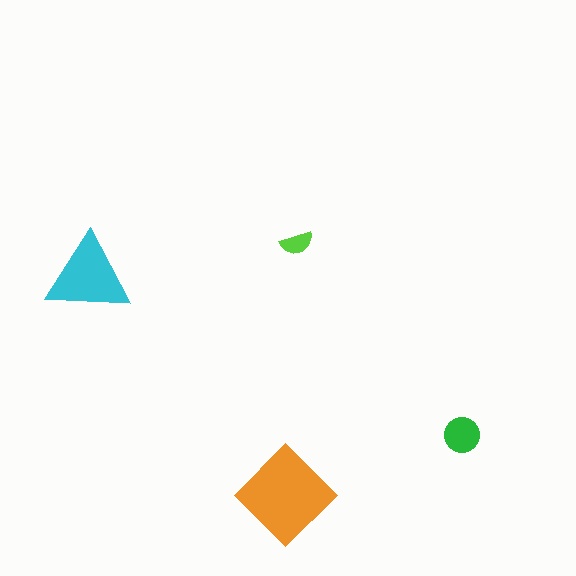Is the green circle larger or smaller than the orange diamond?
Smaller.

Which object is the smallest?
The lime semicircle.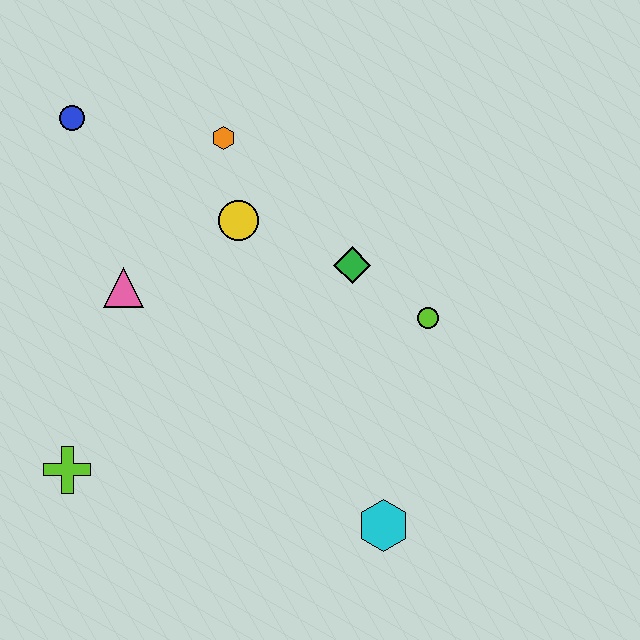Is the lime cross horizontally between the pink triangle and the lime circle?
No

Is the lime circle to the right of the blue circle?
Yes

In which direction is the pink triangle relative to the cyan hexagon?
The pink triangle is to the left of the cyan hexagon.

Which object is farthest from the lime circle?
The blue circle is farthest from the lime circle.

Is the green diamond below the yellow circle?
Yes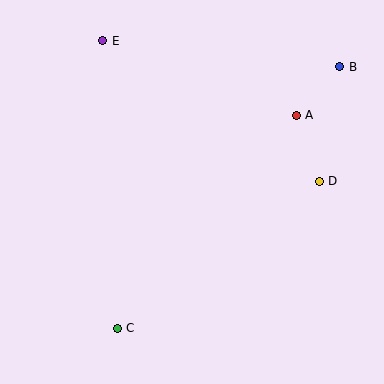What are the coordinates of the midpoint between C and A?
The midpoint between C and A is at (207, 222).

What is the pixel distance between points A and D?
The distance between A and D is 70 pixels.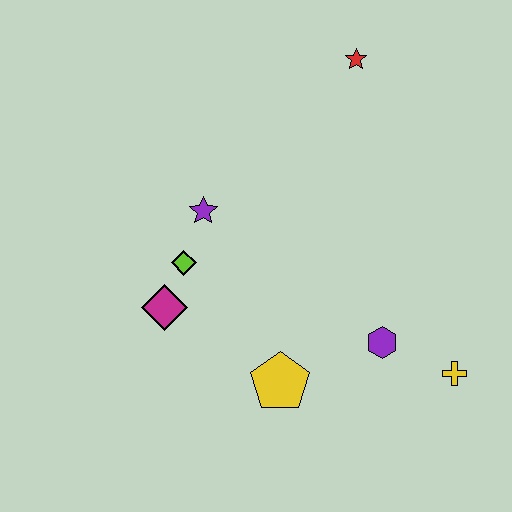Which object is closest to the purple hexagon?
The yellow cross is closest to the purple hexagon.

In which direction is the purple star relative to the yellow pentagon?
The purple star is above the yellow pentagon.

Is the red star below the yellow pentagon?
No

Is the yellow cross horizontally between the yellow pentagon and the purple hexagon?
No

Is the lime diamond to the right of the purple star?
No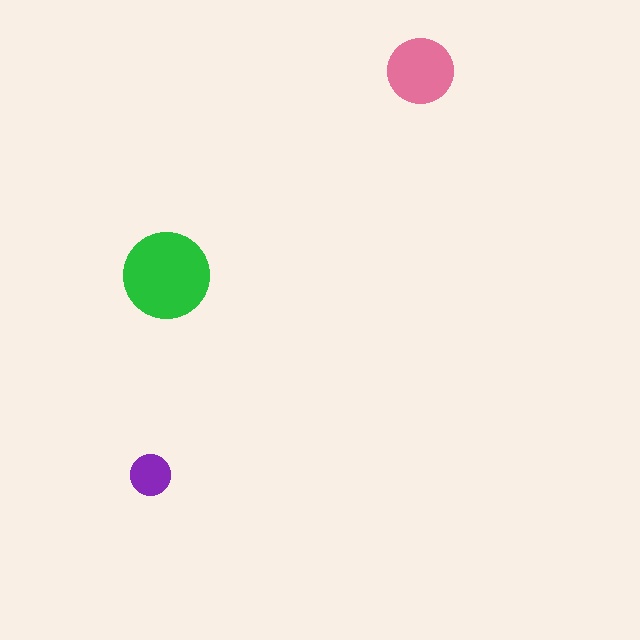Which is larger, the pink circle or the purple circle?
The pink one.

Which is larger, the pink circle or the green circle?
The green one.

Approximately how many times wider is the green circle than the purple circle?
About 2 times wider.